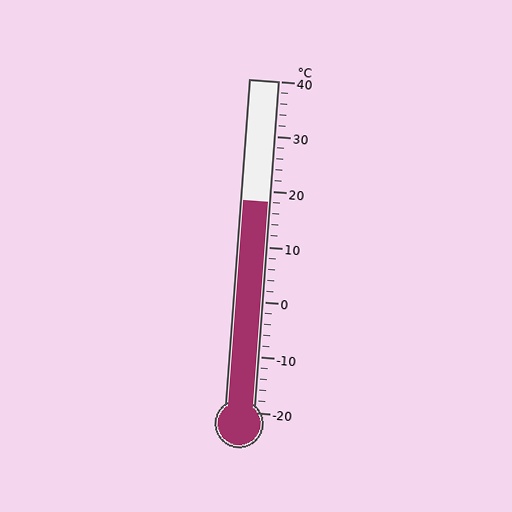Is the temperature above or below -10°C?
The temperature is above -10°C.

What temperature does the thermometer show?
The thermometer shows approximately 18°C.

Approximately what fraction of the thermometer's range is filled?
The thermometer is filled to approximately 65% of its range.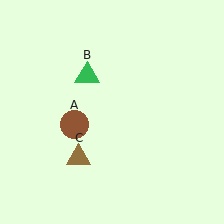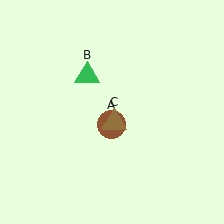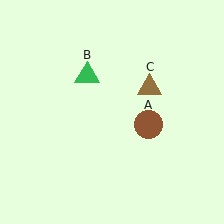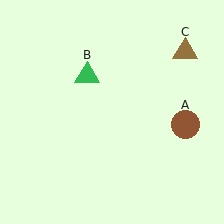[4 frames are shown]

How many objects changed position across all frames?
2 objects changed position: brown circle (object A), brown triangle (object C).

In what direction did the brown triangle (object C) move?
The brown triangle (object C) moved up and to the right.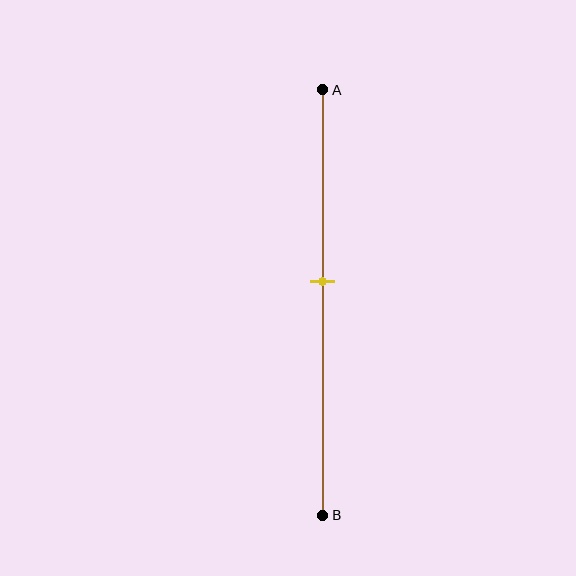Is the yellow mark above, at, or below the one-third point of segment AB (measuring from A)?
The yellow mark is below the one-third point of segment AB.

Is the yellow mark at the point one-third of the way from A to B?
No, the mark is at about 45% from A, not at the 33% one-third point.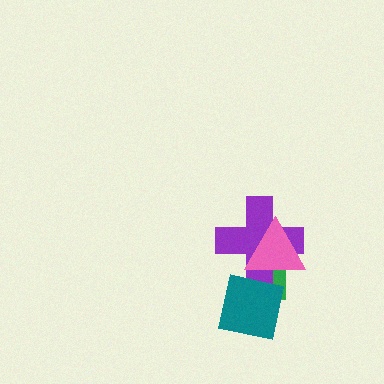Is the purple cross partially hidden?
Yes, it is partially covered by another shape.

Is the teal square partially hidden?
No, no other shape covers it.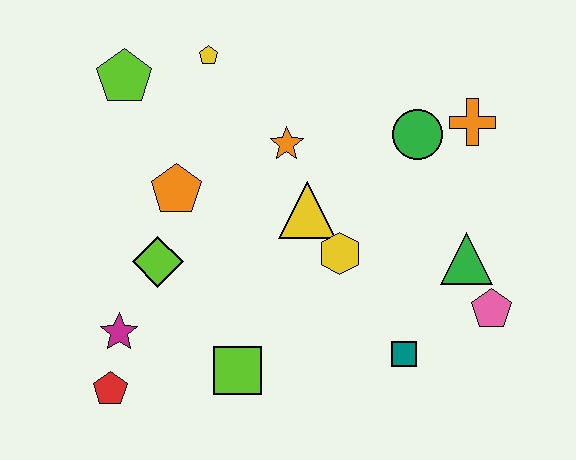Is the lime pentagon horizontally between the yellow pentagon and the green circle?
No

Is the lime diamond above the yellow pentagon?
No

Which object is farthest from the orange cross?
The red pentagon is farthest from the orange cross.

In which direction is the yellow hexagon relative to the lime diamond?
The yellow hexagon is to the right of the lime diamond.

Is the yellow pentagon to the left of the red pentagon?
No